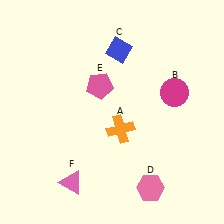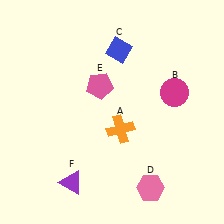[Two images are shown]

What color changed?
The triangle (F) changed from pink in Image 1 to purple in Image 2.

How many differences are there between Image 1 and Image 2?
There is 1 difference between the two images.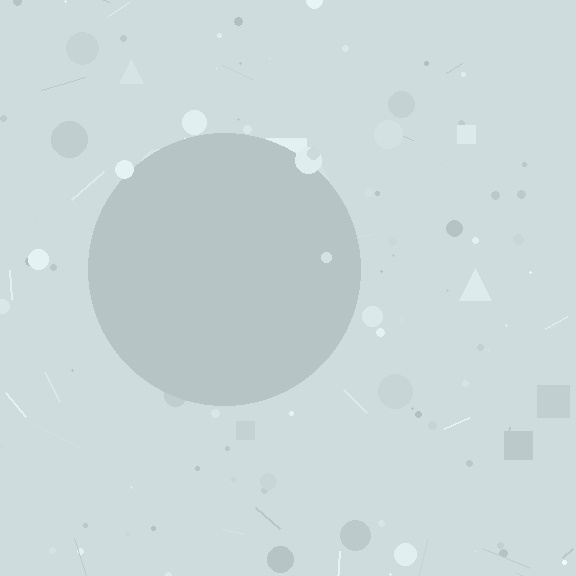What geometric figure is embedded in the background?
A circle is embedded in the background.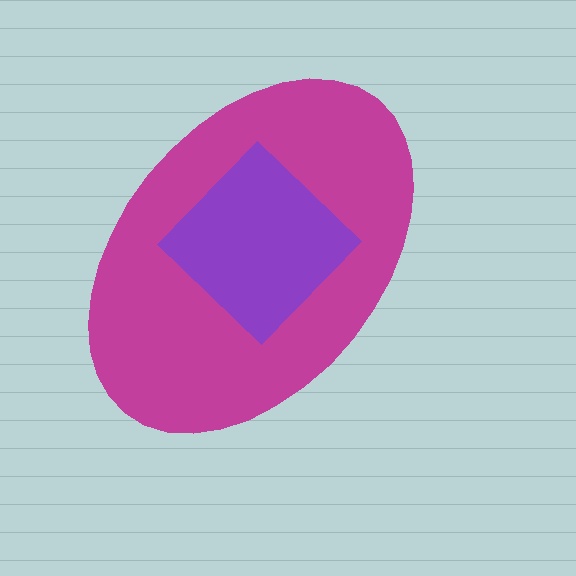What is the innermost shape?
The purple diamond.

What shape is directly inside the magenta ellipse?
The purple diamond.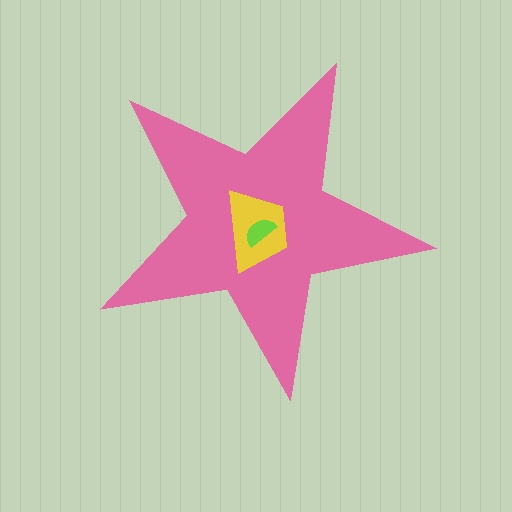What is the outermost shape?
The pink star.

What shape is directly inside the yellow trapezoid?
The lime semicircle.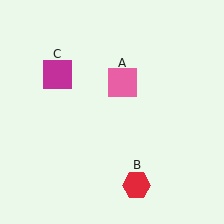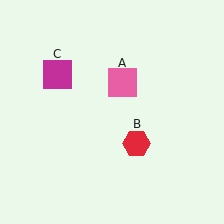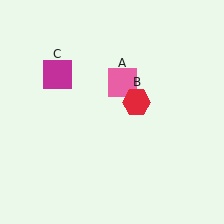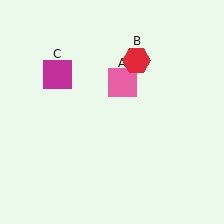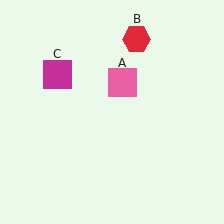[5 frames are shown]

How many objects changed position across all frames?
1 object changed position: red hexagon (object B).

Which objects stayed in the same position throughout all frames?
Pink square (object A) and magenta square (object C) remained stationary.